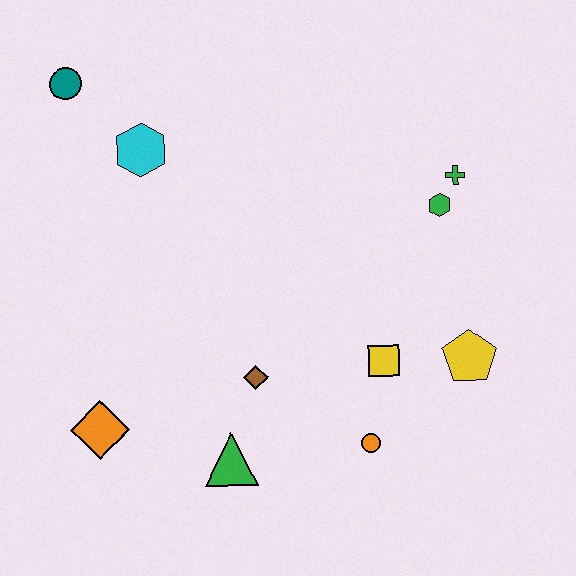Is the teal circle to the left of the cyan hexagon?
Yes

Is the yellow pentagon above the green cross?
No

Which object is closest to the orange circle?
The yellow square is closest to the orange circle.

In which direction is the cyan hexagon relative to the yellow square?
The cyan hexagon is to the left of the yellow square.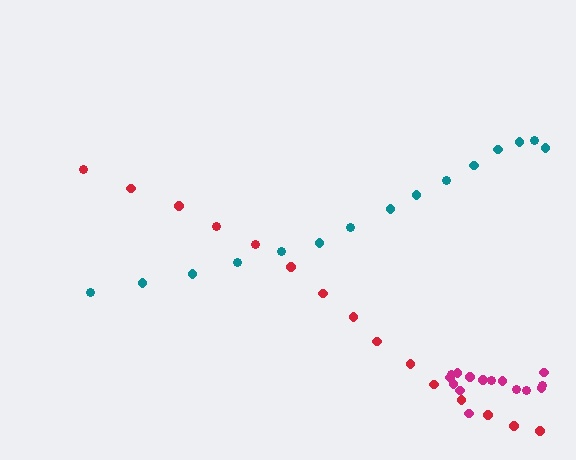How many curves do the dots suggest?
There are 3 distinct paths.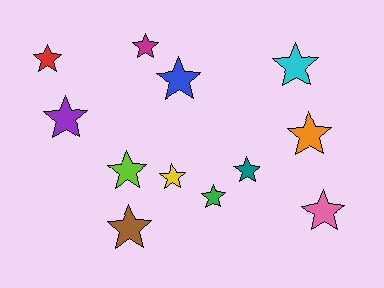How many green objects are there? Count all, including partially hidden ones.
There is 1 green object.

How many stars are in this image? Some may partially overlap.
There are 12 stars.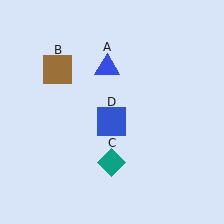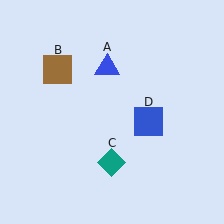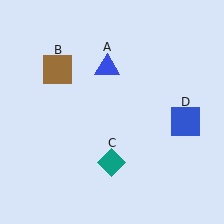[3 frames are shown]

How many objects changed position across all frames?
1 object changed position: blue square (object D).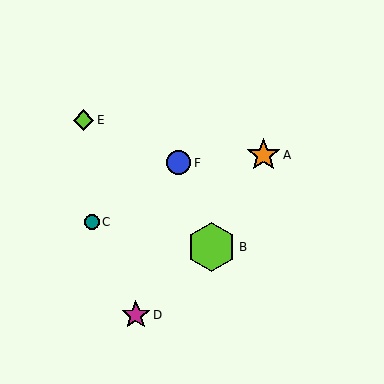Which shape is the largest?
The lime hexagon (labeled B) is the largest.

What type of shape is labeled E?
Shape E is a lime diamond.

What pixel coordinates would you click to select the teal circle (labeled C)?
Click at (92, 222) to select the teal circle C.